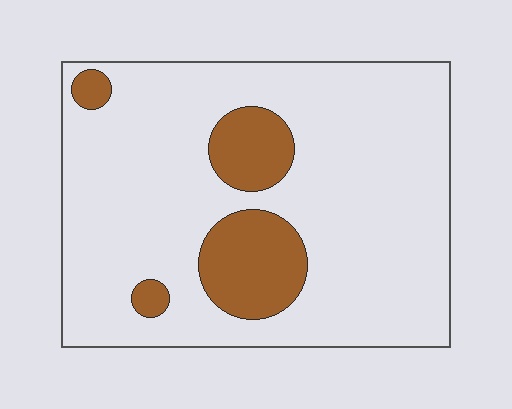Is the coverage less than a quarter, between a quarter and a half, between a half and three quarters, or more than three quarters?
Less than a quarter.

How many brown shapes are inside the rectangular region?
4.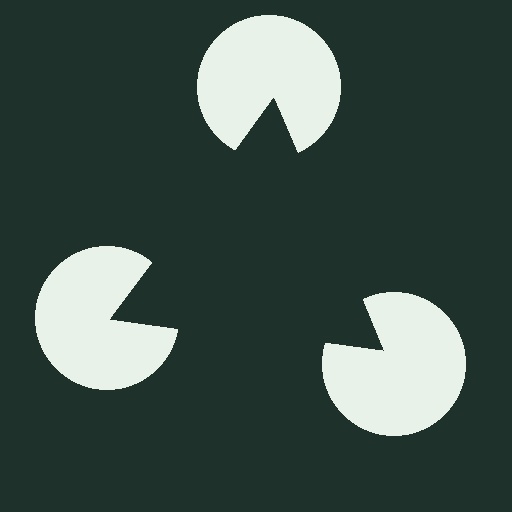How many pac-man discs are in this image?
There are 3 — one at each vertex of the illusory triangle.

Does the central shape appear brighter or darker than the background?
It typically appears slightly darker than the background, even though no actual brightness change is drawn.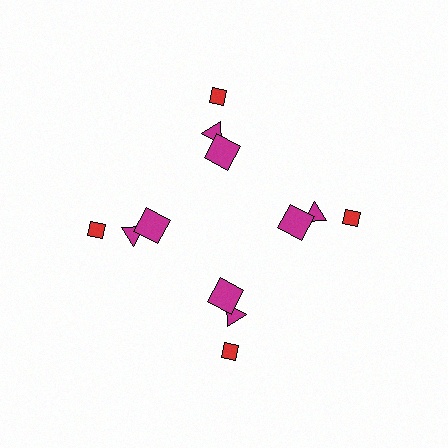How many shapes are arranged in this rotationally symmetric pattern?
There are 12 shapes, arranged in 4 groups of 3.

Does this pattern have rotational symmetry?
Yes, this pattern has 4-fold rotational symmetry. It looks the same after rotating 90 degrees around the center.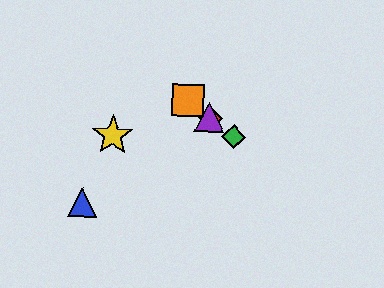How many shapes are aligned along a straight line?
4 shapes (the red diamond, the green diamond, the purple triangle, the orange square) are aligned along a straight line.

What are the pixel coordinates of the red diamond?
The red diamond is at (211, 118).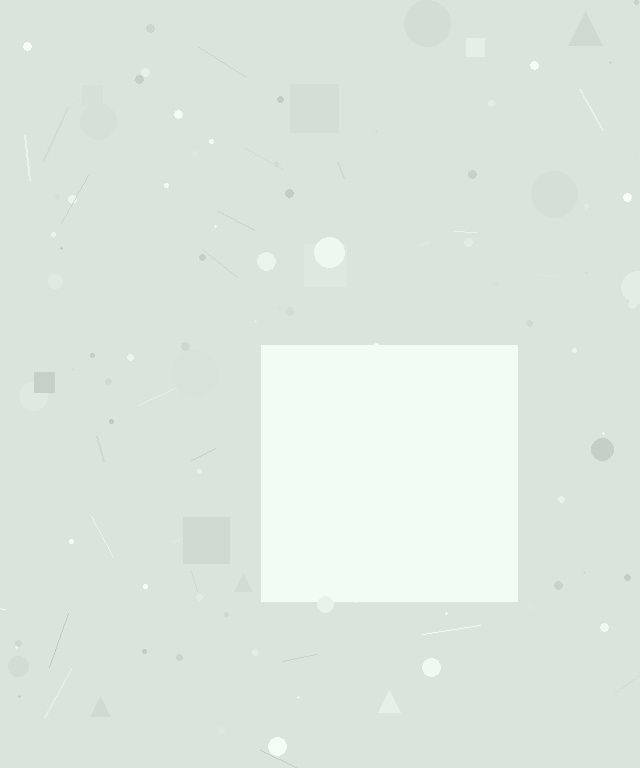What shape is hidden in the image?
A square is hidden in the image.